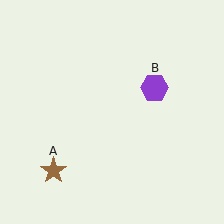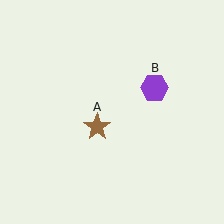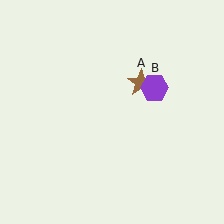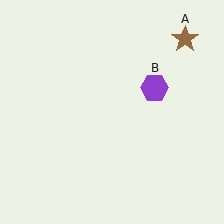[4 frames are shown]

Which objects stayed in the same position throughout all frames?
Purple hexagon (object B) remained stationary.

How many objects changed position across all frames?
1 object changed position: brown star (object A).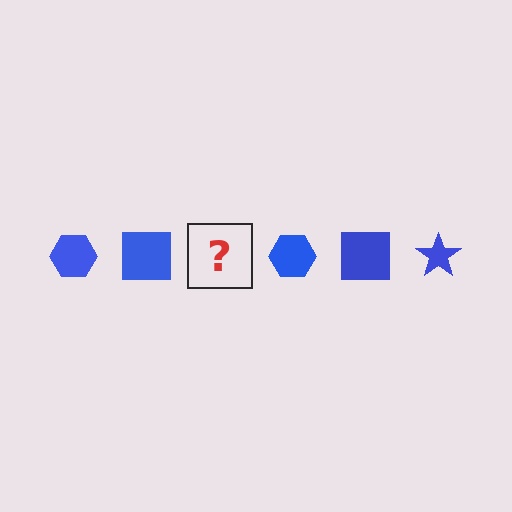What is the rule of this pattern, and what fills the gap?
The rule is that the pattern cycles through hexagon, square, star shapes in blue. The gap should be filled with a blue star.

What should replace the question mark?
The question mark should be replaced with a blue star.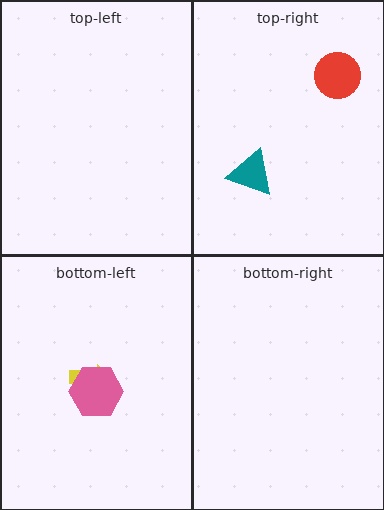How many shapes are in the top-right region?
2.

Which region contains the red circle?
The top-right region.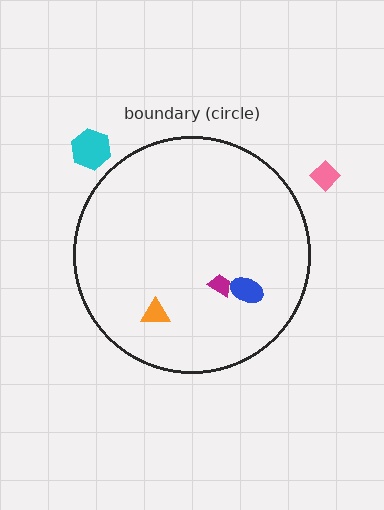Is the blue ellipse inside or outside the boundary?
Inside.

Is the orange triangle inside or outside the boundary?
Inside.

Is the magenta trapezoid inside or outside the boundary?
Inside.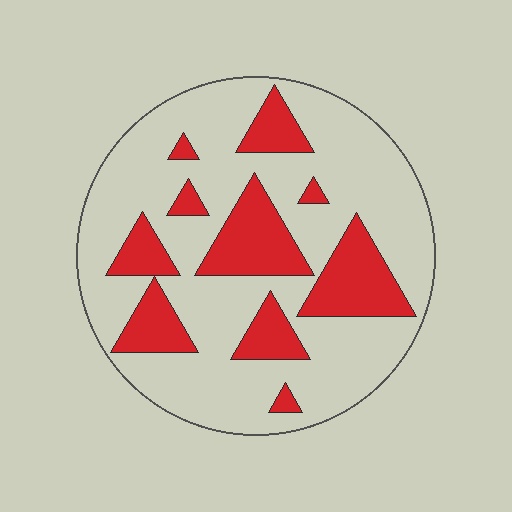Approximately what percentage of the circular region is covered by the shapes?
Approximately 25%.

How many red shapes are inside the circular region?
10.